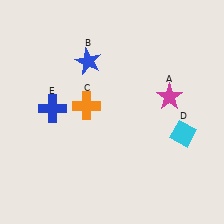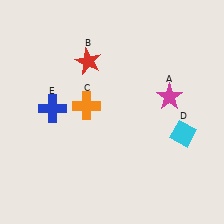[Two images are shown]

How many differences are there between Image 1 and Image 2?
There is 1 difference between the two images.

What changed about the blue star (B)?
In Image 1, B is blue. In Image 2, it changed to red.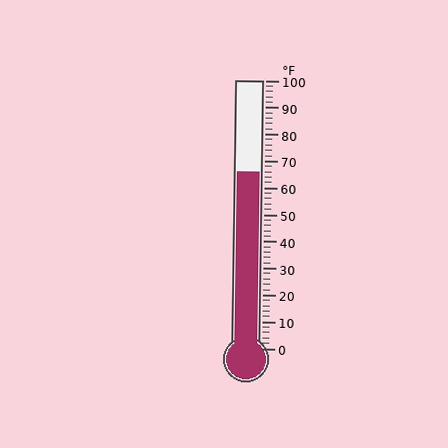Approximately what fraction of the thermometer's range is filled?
The thermometer is filled to approximately 65% of its range.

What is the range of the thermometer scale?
The thermometer scale ranges from 0°F to 100°F.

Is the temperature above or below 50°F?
The temperature is above 50°F.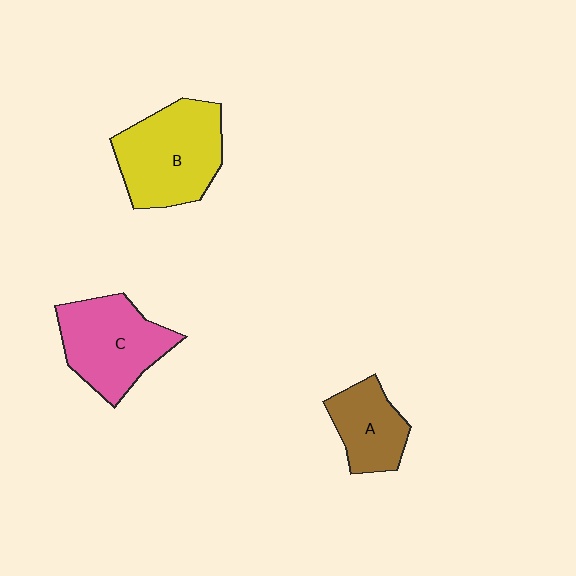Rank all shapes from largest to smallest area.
From largest to smallest: B (yellow), C (pink), A (brown).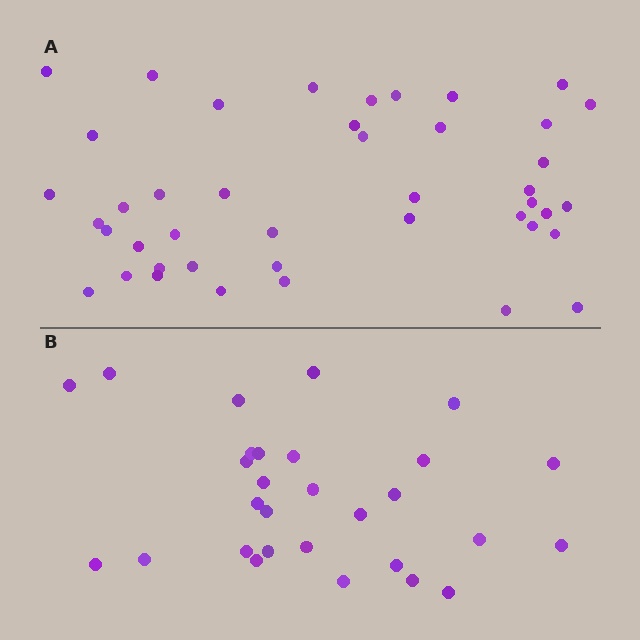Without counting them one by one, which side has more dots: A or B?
Region A (the top region) has more dots.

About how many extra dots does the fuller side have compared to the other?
Region A has approximately 15 more dots than region B.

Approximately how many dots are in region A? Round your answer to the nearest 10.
About 40 dots. (The exact count is 43, which rounds to 40.)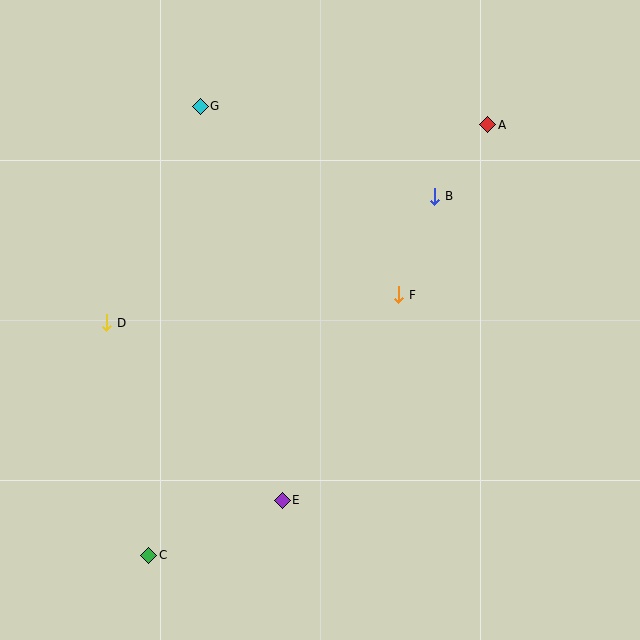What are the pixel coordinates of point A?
Point A is at (488, 125).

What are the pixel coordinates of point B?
Point B is at (435, 196).